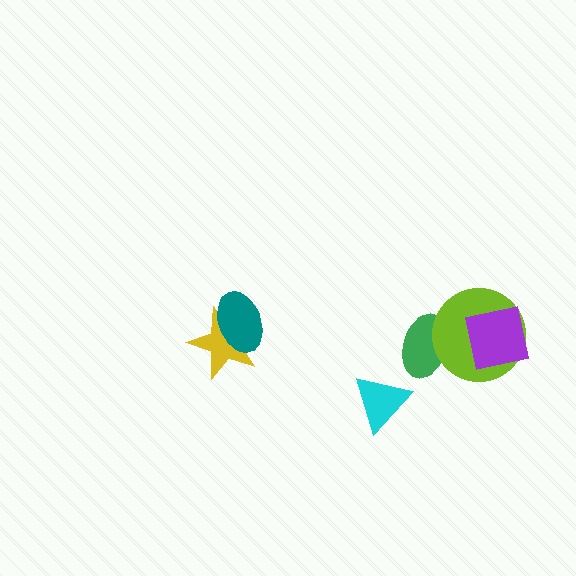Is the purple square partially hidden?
No, no other shape covers it.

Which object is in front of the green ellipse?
The lime circle is in front of the green ellipse.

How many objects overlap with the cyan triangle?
0 objects overlap with the cyan triangle.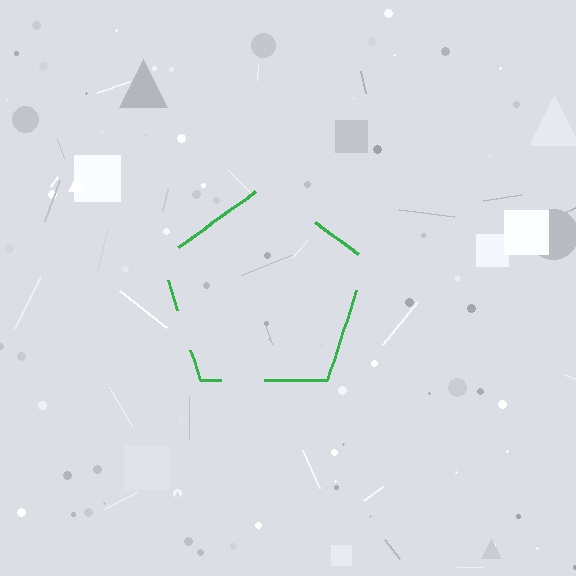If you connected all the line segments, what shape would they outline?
They would outline a pentagon.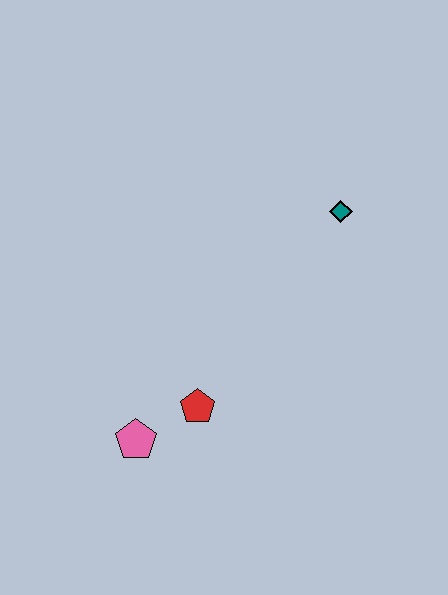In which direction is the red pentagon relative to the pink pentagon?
The red pentagon is to the right of the pink pentagon.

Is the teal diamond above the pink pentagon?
Yes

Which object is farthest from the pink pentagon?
The teal diamond is farthest from the pink pentagon.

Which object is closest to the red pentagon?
The pink pentagon is closest to the red pentagon.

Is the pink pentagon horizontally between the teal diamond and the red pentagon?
No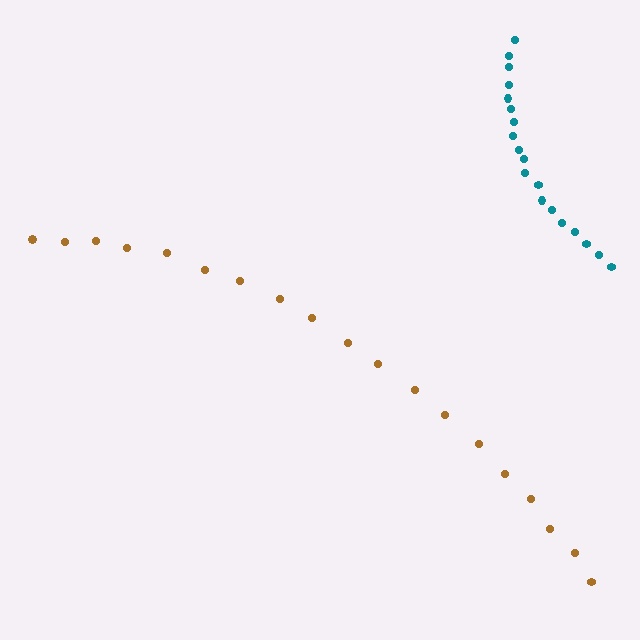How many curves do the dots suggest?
There are 2 distinct paths.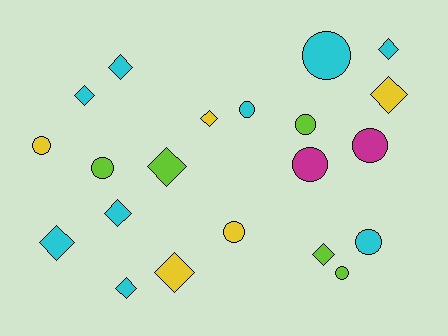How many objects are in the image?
There are 21 objects.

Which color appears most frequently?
Cyan, with 9 objects.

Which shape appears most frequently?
Diamond, with 11 objects.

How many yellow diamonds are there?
There are 3 yellow diamonds.